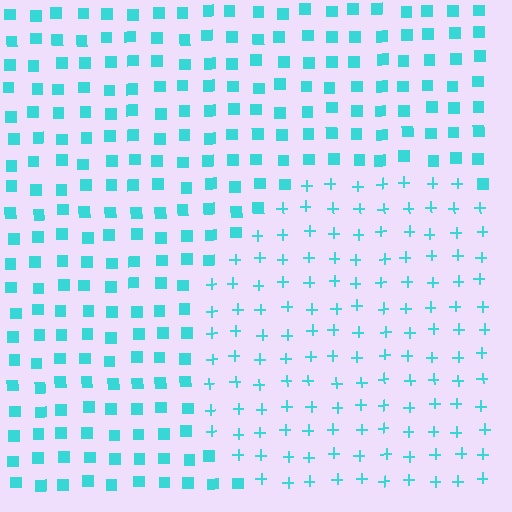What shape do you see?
I see a circle.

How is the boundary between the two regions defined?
The boundary is defined by a change in element shape: plus signs inside vs. squares outside. All elements share the same color and spacing.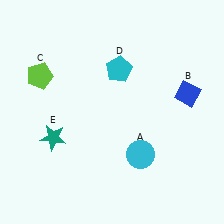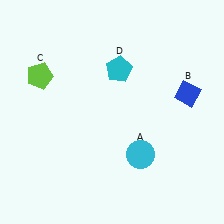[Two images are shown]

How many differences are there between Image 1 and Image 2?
There is 1 difference between the two images.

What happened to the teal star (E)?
The teal star (E) was removed in Image 2. It was in the bottom-left area of Image 1.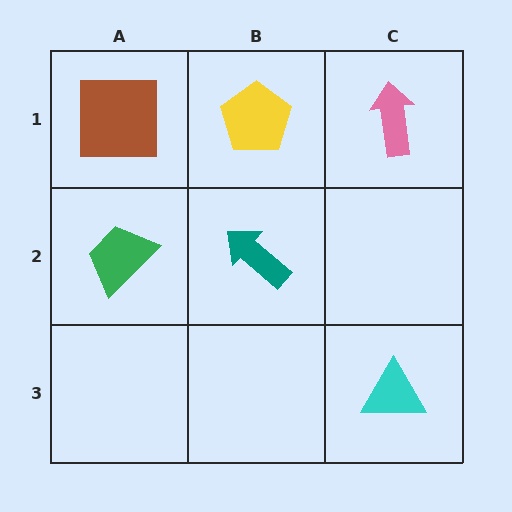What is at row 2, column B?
A teal arrow.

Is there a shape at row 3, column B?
No, that cell is empty.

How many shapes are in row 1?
3 shapes.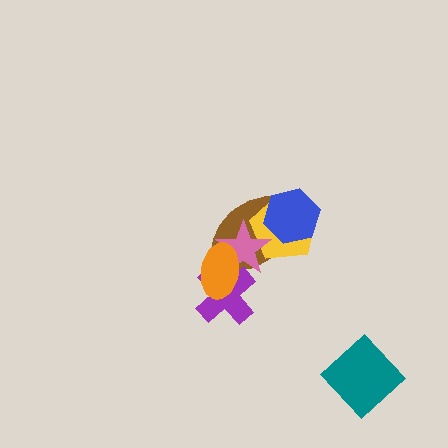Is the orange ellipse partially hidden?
No, no other shape covers it.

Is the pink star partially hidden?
Yes, it is partially covered by another shape.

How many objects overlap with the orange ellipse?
3 objects overlap with the orange ellipse.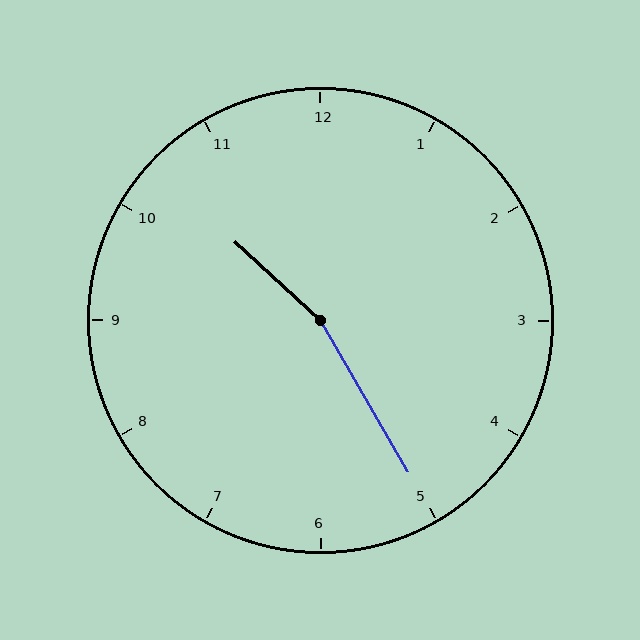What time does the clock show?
10:25.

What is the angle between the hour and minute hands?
Approximately 162 degrees.